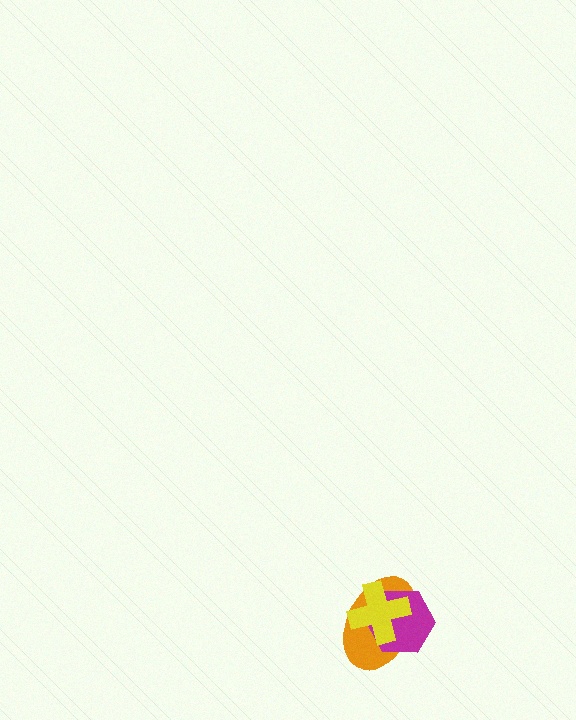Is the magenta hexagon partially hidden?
Yes, it is partially covered by another shape.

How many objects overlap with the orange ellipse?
2 objects overlap with the orange ellipse.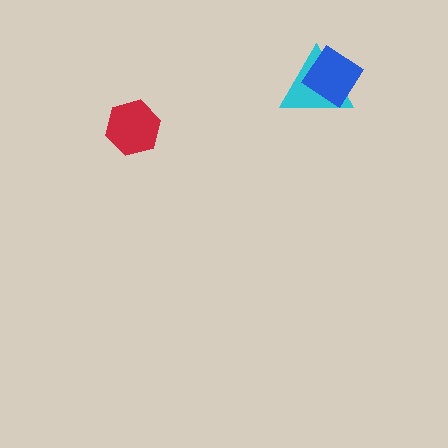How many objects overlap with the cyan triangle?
1 object overlaps with the cyan triangle.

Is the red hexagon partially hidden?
No, no other shape covers it.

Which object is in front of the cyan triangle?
The blue diamond is in front of the cyan triangle.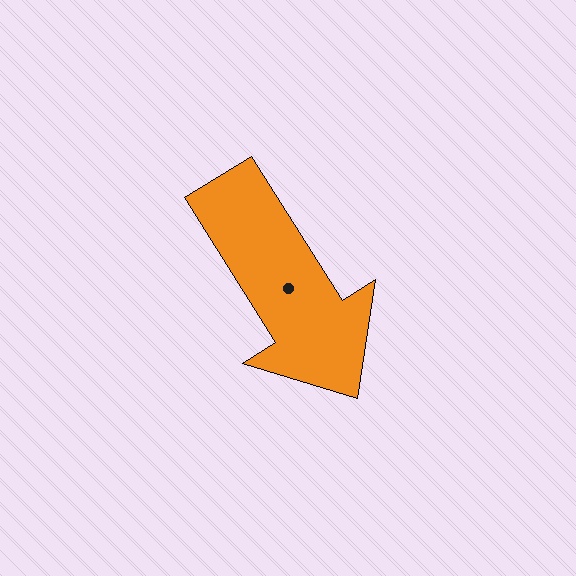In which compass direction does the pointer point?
Southeast.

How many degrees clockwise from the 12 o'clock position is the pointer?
Approximately 148 degrees.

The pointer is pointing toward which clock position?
Roughly 5 o'clock.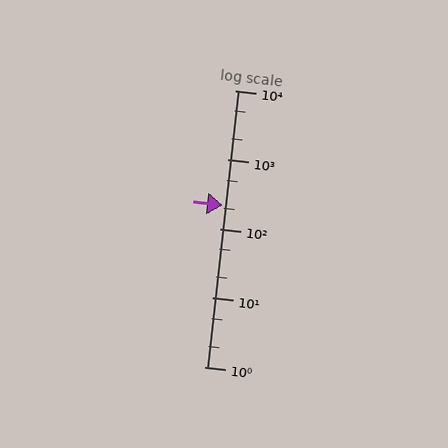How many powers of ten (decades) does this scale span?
The scale spans 4 decades, from 1 to 10000.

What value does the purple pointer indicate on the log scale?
The pointer indicates approximately 220.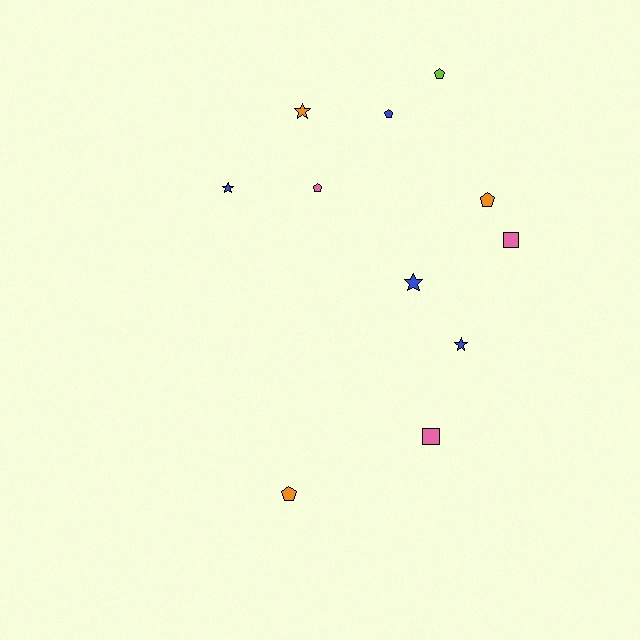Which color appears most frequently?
Blue, with 4 objects.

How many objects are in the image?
There are 11 objects.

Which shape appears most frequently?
Pentagon, with 5 objects.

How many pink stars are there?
There are no pink stars.